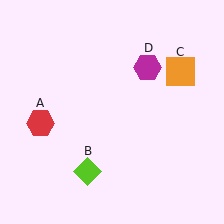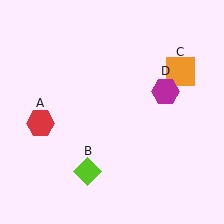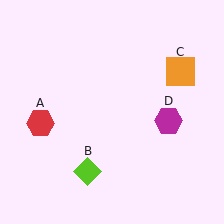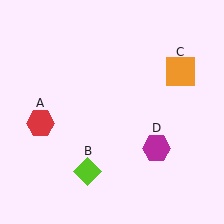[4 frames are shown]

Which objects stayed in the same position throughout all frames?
Red hexagon (object A) and lime diamond (object B) and orange square (object C) remained stationary.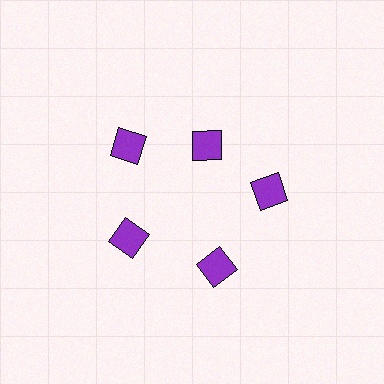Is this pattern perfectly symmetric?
No. The 5 purple diamonds are arranged in a ring, but one element near the 1 o'clock position is pulled inward toward the center, breaking the 5-fold rotational symmetry.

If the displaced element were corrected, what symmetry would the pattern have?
It would have 5-fold rotational symmetry — the pattern would map onto itself every 72 degrees.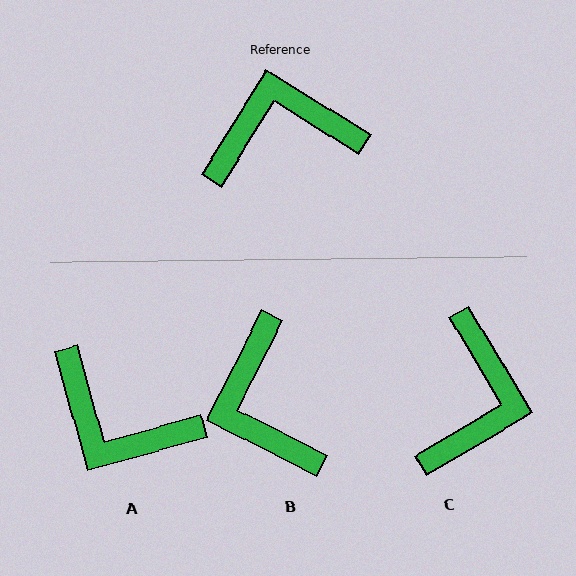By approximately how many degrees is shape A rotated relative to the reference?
Approximately 137 degrees counter-clockwise.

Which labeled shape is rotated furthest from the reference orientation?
A, about 137 degrees away.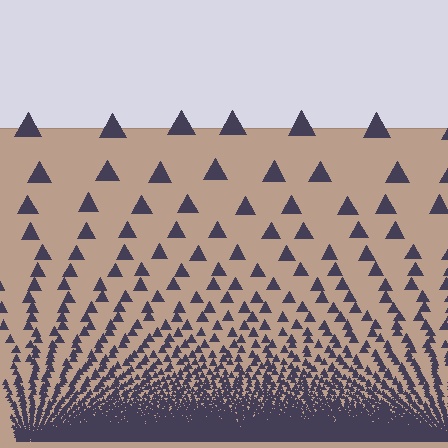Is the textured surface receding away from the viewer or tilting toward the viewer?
The surface appears to tilt toward the viewer. Texture elements get larger and sparser toward the top.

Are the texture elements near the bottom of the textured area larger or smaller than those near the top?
Smaller. The gradient is inverted — elements near the bottom are smaller and denser.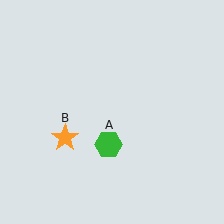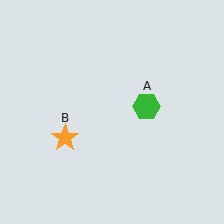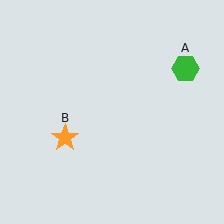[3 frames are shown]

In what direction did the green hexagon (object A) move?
The green hexagon (object A) moved up and to the right.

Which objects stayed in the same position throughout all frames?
Orange star (object B) remained stationary.